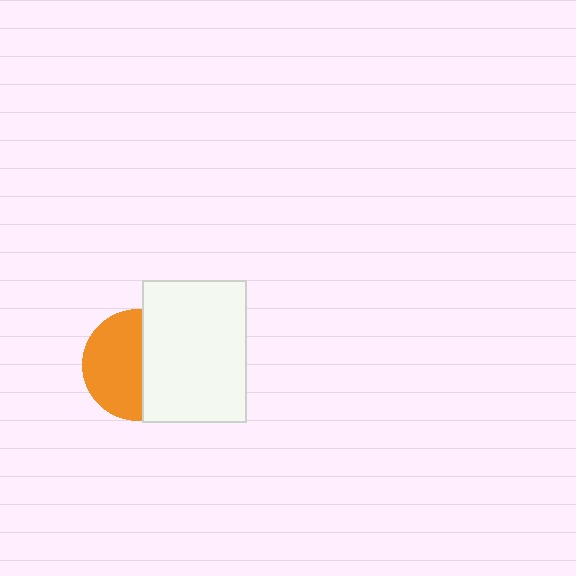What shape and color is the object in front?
The object in front is a white rectangle.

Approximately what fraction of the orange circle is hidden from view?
Roughly 47% of the orange circle is hidden behind the white rectangle.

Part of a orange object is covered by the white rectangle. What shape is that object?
It is a circle.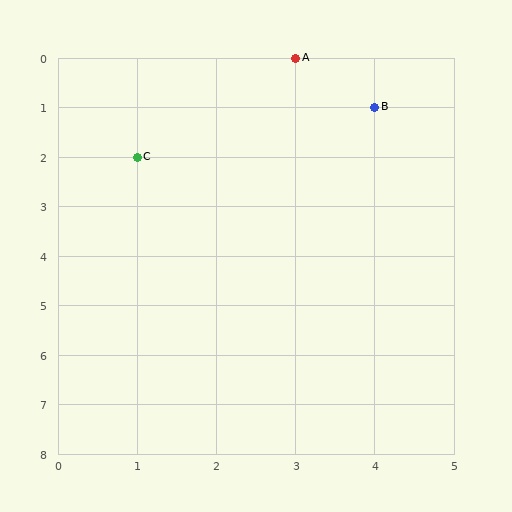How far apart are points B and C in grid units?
Points B and C are 3 columns and 1 row apart (about 3.2 grid units diagonally).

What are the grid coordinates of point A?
Point A is at grid coordinates (3, 0).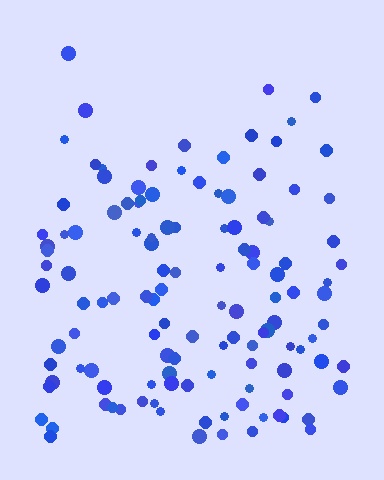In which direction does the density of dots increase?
From top to bottom, with the bottom side densest.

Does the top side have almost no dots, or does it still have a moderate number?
Still a moderate number, just noticeably fewer than the bottom.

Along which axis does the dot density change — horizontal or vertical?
Vertical.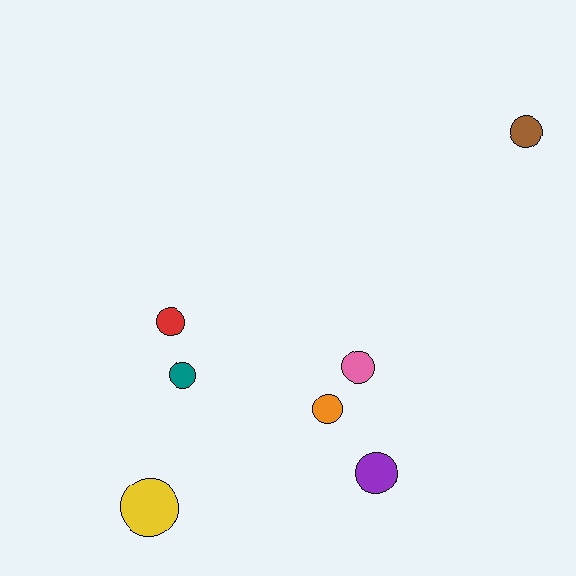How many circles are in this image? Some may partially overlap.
There are 7 circles.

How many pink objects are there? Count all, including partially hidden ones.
There is 1 pink object.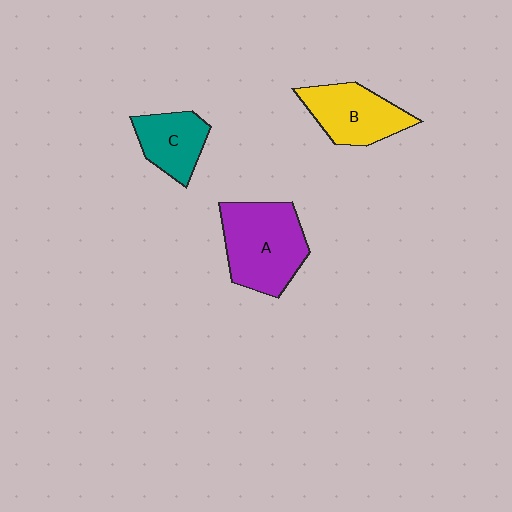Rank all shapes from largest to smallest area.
From largest to smallest: A (purple), B (yellow), C (teal).